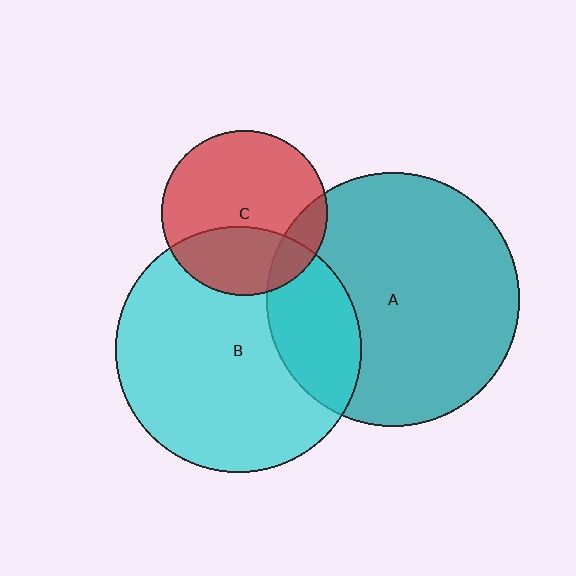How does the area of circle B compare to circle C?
Approximately 2.2 times.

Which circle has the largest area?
Circle A (teal).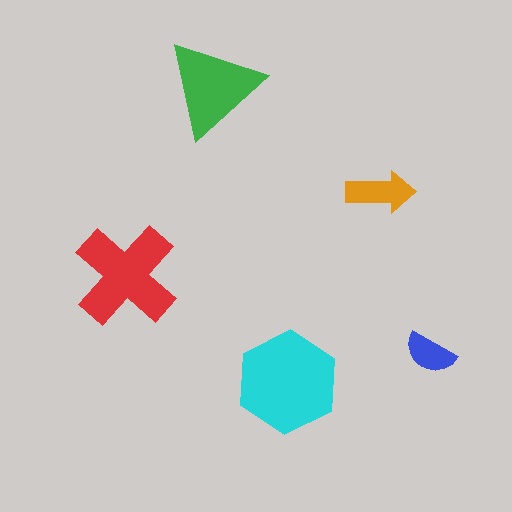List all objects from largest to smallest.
The cyan hexagon, the red cross, the green triangle, the orange arrow, the blue semicircle.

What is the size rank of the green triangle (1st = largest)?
3rd.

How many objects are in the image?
There are 5 objects in the image.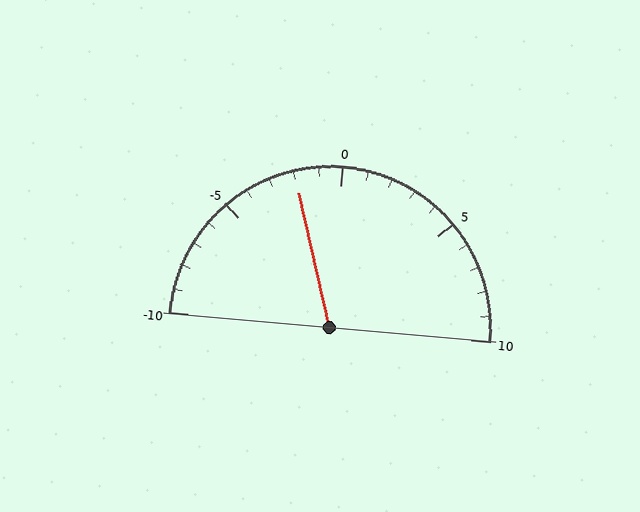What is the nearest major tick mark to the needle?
The nearest major tick mark is 0.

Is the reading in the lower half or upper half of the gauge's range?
The reading is in the lower half of the range (-10 to 10).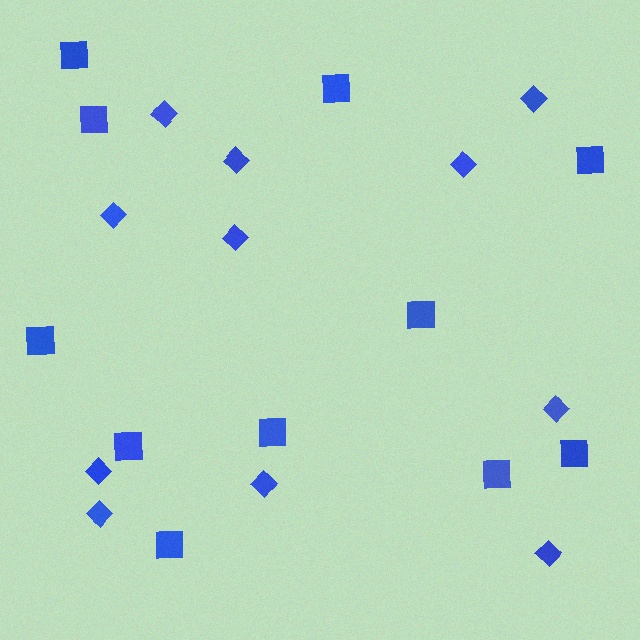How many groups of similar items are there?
There are 2 groups: one group of diamonds (11) and one group of squares (11).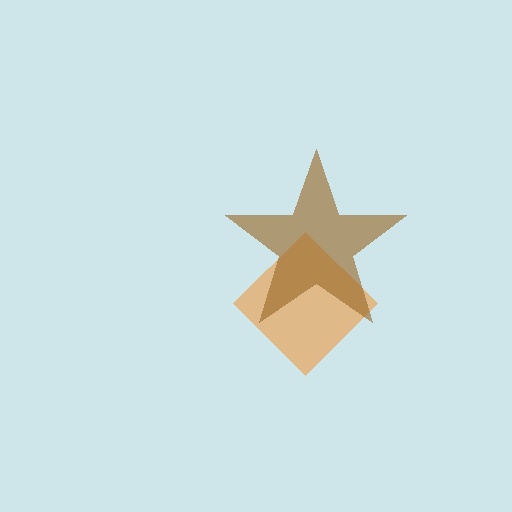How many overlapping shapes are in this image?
There are 2 overlapping shapes in the image.